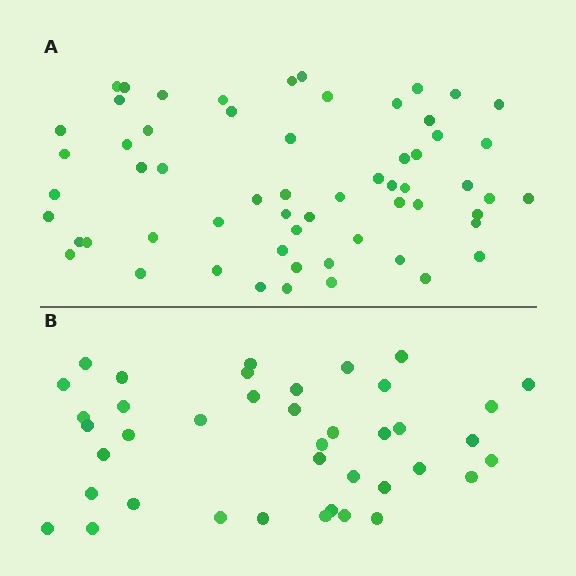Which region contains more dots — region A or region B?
Region A (the top region) has more dots.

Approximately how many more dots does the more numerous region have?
Region A has approximately 20 more dots than region B.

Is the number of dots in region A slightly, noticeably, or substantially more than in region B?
Region A has substantially more. The ratio is roughly 1.5 to 1.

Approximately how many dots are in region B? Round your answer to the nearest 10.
About 40 dots.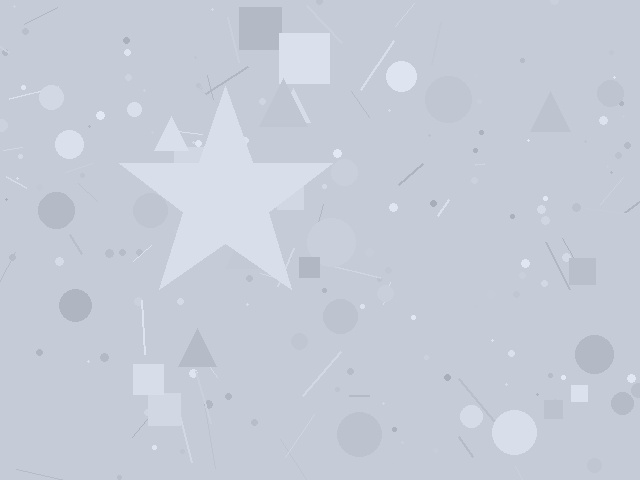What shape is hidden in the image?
A star is hidden in the image.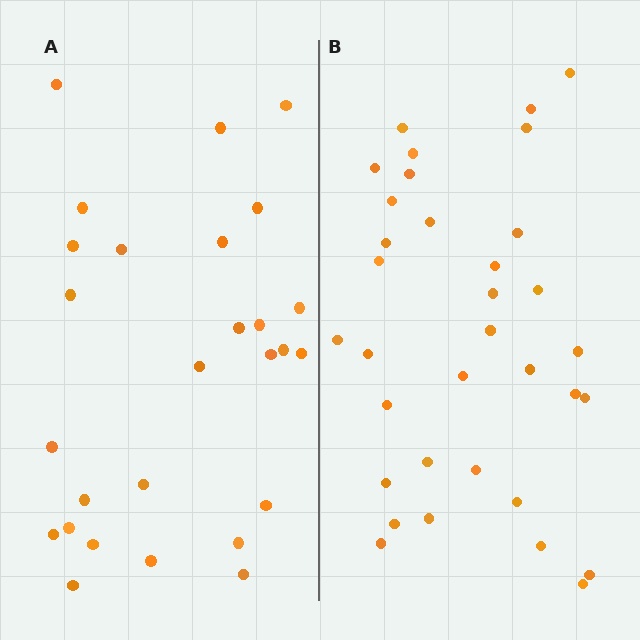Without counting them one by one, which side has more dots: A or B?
Region B (the right region) has more dots.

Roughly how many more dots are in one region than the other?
Region B has roughly 8 or so more dots than region A.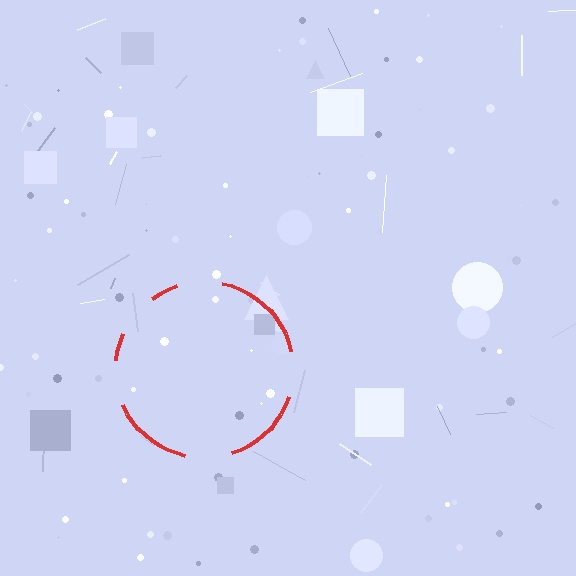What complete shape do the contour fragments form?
The contour fragments form a circle.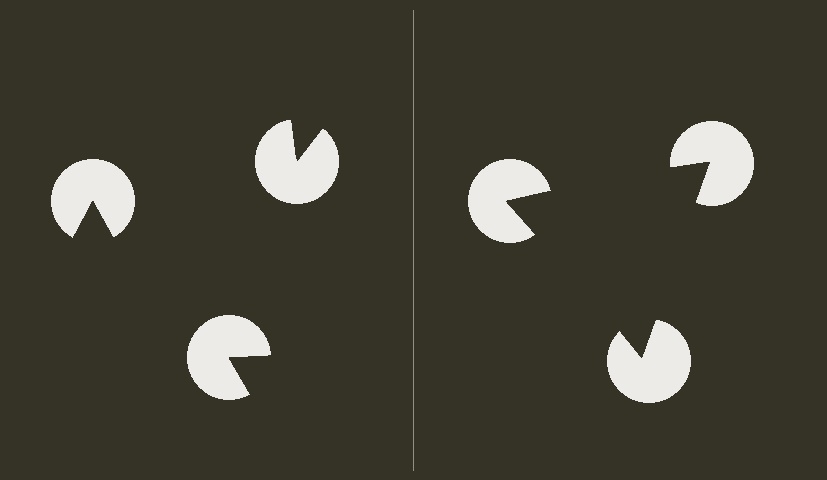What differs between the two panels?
The pac-man discs are positioned identically on both sides; only the wedge orientations differ. On the right they align to a triangle; on the left they are misaligned.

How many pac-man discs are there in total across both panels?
6 — 3 on each side.